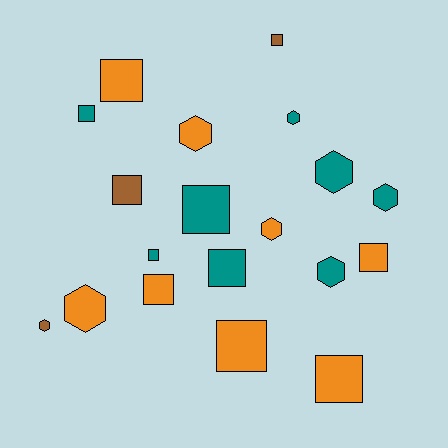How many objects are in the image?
There are 19 objects.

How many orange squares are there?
There are 5 orange squares.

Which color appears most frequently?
Orange, with 8 objects.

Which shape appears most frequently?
Square, with 11 objects.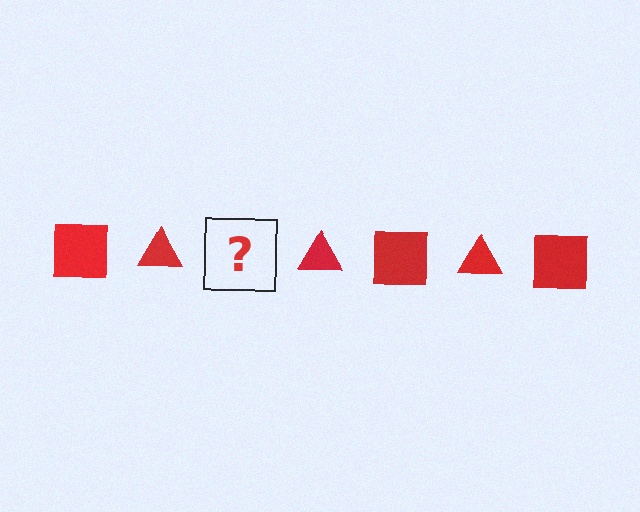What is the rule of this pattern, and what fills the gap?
The rule is that the pattern cycles through square, triangle shapes in red. The gap should be filled with a red square.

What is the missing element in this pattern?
The missing element is a red square.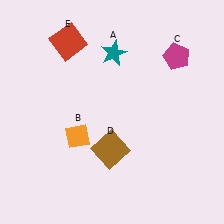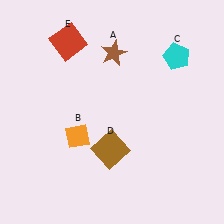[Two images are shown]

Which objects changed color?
A changed from teal to brown. C changed from magenta to cyan.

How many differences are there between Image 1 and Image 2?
There are 2 differences between the two images.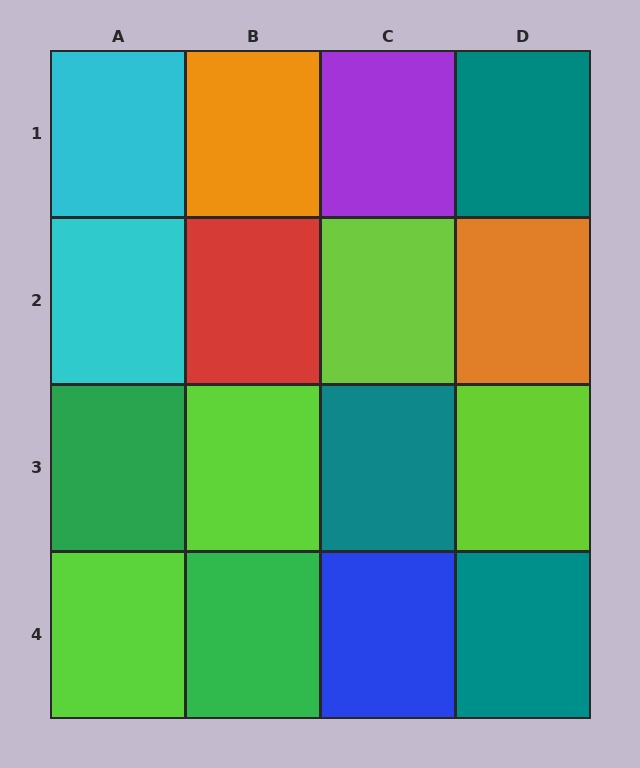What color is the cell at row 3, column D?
Lime.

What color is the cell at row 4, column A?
Lime.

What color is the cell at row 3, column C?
Teal.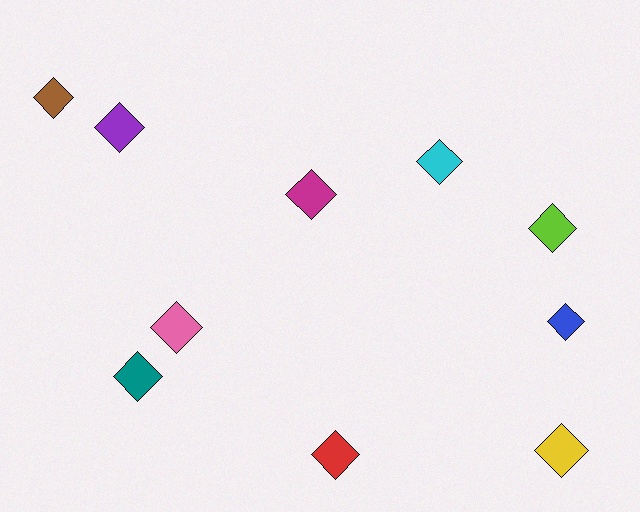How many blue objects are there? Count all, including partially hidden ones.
There is 1 blue object.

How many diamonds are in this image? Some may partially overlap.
There are 10 diamonds.